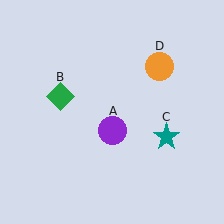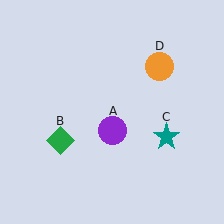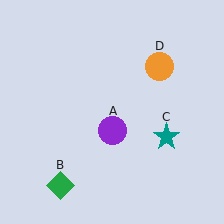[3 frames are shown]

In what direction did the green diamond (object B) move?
The green diamond (object B) moved down.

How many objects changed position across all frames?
1 object changed position: green diamond (object B).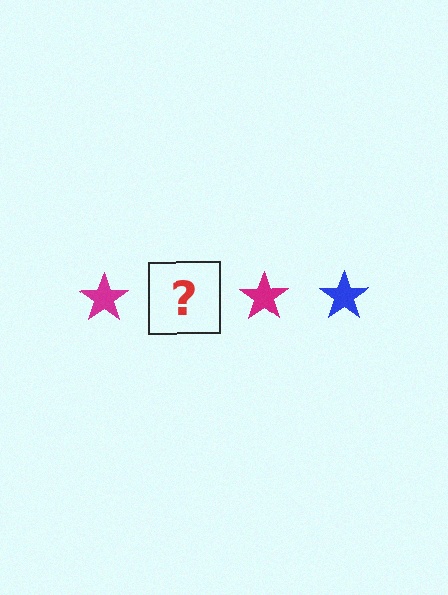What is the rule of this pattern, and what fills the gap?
The rule is that the pattern cycles through magenta, blue stars. The gap should be filled with a blue star.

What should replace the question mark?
The question mark should be replaced with a blue star.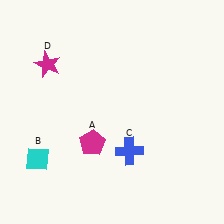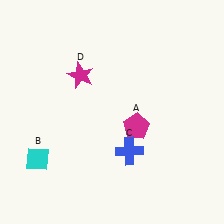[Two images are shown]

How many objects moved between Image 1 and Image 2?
2 objects moved between the two images.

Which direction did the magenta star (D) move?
The magenta star (D) moved right.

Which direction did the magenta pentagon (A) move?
The magenta pentagon (A) moved right.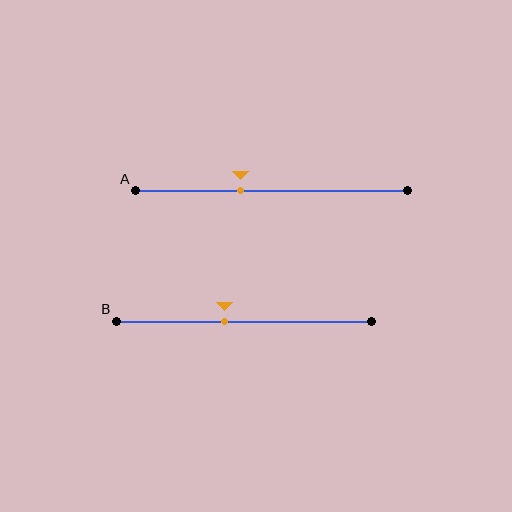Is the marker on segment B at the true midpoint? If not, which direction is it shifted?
No, the marker on segment B is shifted to the left by about 8% of the segment length.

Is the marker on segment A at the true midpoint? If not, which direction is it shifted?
No, the marker on segment A is shifted to the left by about 11% of the segment length.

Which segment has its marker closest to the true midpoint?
Segment B has its marker closest to the true midpoint.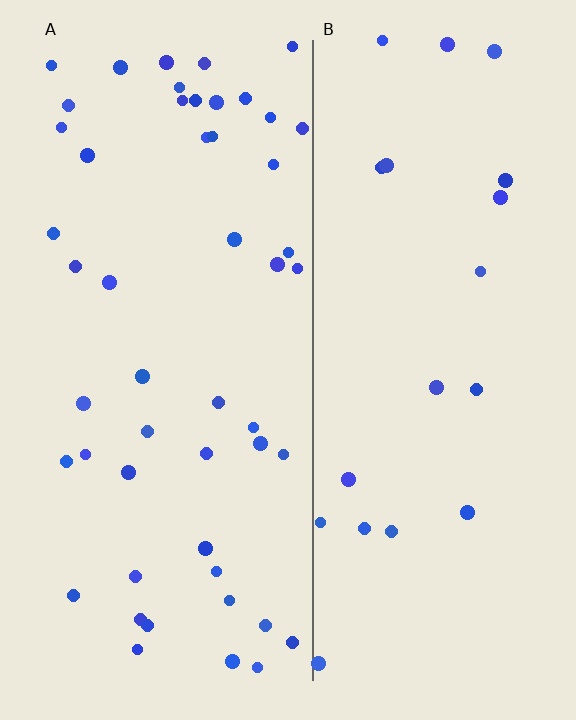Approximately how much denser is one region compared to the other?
Approximately 2.4× — region A over region B.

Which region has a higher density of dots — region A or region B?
A (the left).